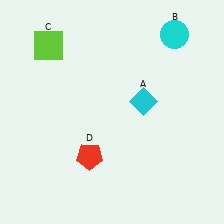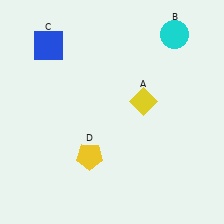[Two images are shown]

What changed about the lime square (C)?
In Image 1, C is lime. In Image 2, it changed to blue.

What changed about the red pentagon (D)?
In Image 1, D is red. In Image 2, it changed to yellow.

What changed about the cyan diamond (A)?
In Image 1, A is cyan. In Image 2, it changed to yellow.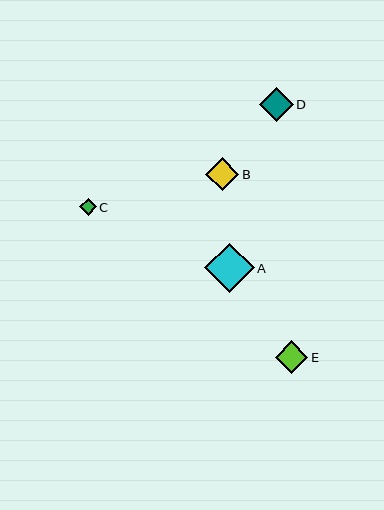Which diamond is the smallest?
Diamond C is the smallest with a size of approximately 16 pixels.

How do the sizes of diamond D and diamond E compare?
Diamond D and diamond E are approximately the same size.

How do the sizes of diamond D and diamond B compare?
Diamond D and diamond B are approximately the same size.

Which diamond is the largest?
Diamond A is the largest with a size of approximately 50 pixels.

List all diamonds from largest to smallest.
From largest to smallest: A, D, B, E, C.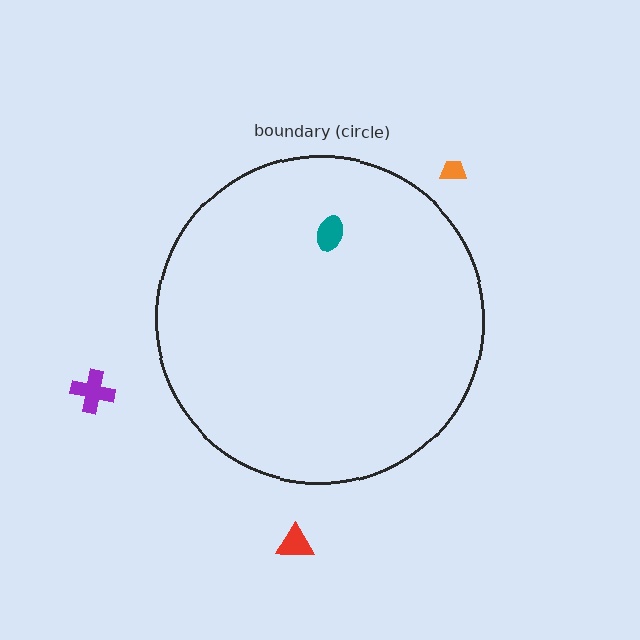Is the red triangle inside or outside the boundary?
Outside.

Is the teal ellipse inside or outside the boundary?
Inside.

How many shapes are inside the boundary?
1 inside, 3 outside.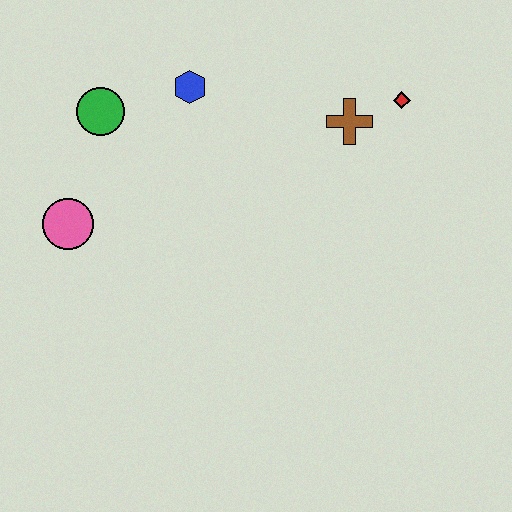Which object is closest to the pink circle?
The green circle is closest to the pink circle.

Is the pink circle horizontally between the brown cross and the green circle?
No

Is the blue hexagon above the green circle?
Yes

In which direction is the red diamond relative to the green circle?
The red diamond is to the right of the green circle.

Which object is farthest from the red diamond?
The pink circle is farthest from the red diamond.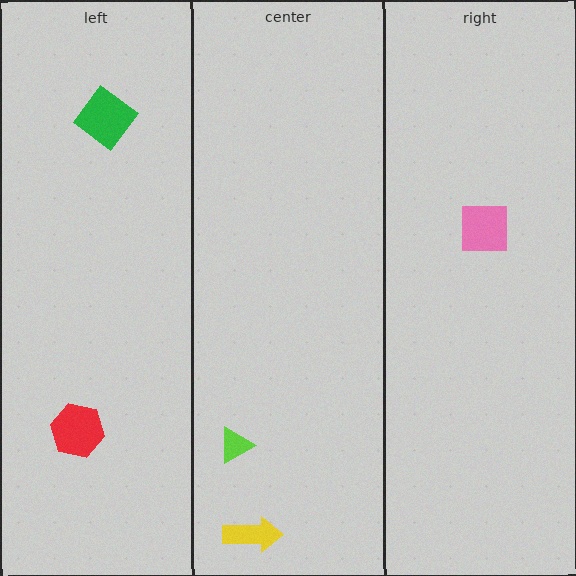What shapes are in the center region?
The lime triangle, the yellow arrow.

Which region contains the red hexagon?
The left region.